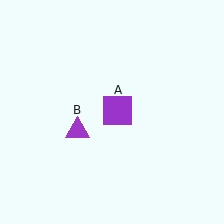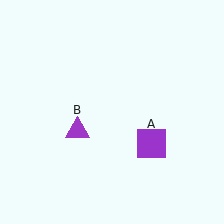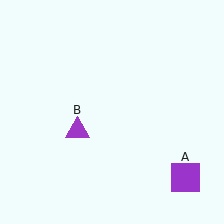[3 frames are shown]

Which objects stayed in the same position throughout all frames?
Purple triangle (object B) remained stationary.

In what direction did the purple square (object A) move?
The purple square (object A) moved down and to the right.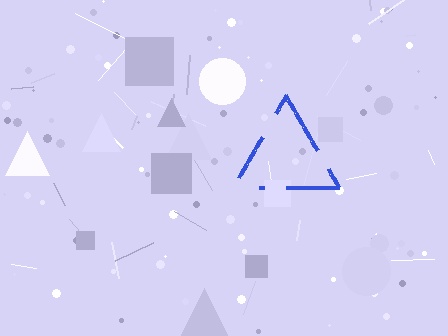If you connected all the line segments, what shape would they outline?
They would outline a triangle.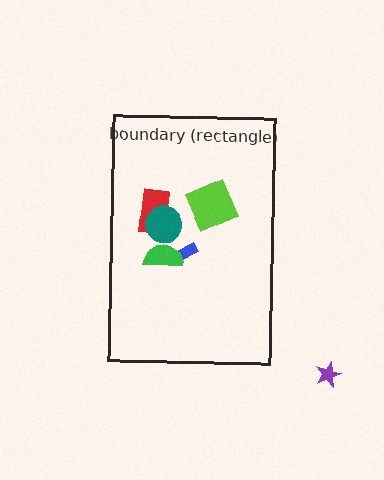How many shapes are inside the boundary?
5 inside, 1 outside.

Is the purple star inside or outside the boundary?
Outside.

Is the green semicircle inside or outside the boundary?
Inside.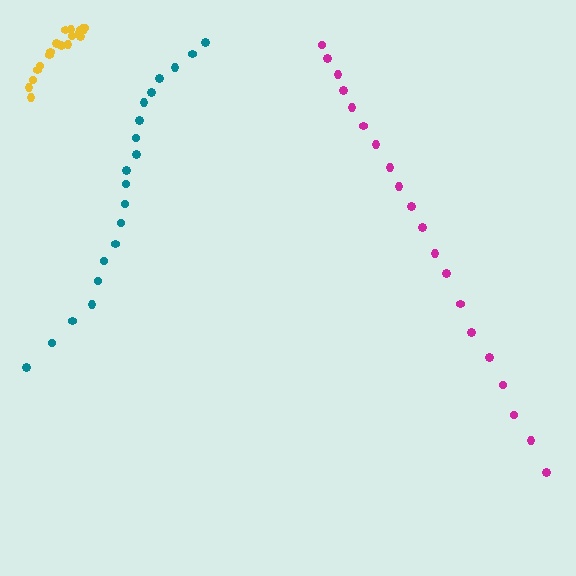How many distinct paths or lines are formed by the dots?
There are 3 distinct paths.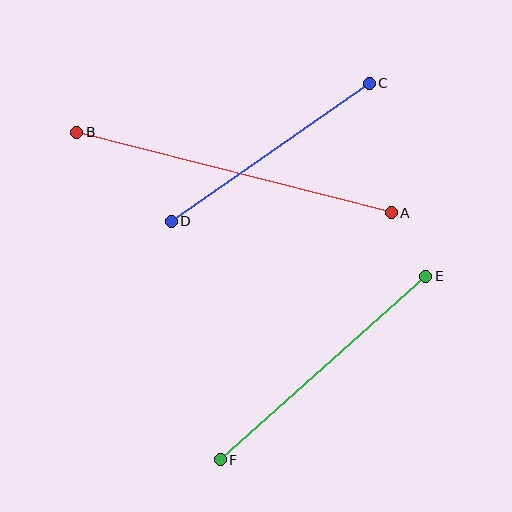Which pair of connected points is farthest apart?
Points A and B are farthest apart.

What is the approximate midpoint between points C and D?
The midpoint is at approximately (270, 152) pixels.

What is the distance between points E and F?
The distance is approximately 276 pixels.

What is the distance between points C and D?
The distance is approximately 242 pixels.